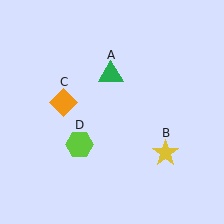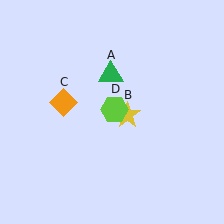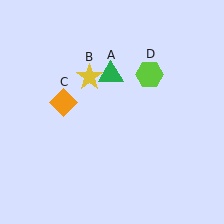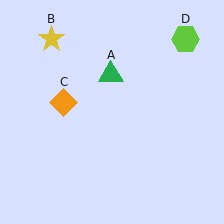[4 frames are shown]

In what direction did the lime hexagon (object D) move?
The lime hexagon (object D) moved up and to the right.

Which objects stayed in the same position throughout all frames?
Green triangle (object A) and orange diamond (object C) remained stationary.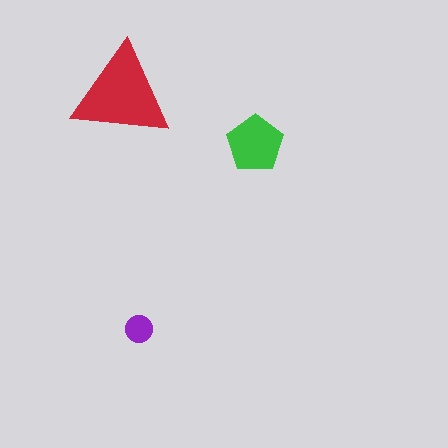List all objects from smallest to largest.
The purple circle, the green pentagon, the red triangle.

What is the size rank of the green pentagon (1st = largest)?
2nd.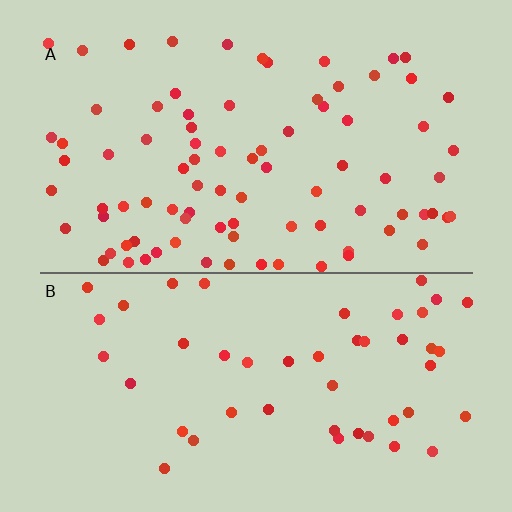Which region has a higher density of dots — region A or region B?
A (the top).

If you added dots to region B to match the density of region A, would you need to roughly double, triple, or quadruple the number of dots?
Approximately double.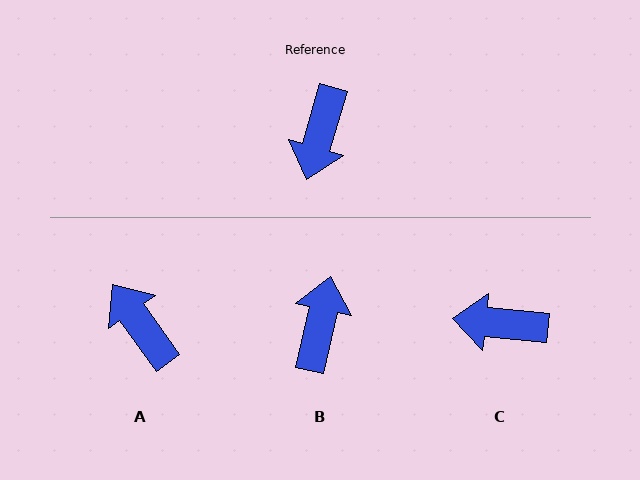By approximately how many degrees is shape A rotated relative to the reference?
Approximately 128 degrees clockwise.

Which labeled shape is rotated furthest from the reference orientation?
B, about 177 degrees away.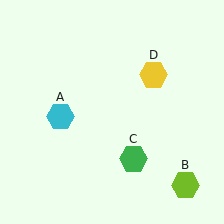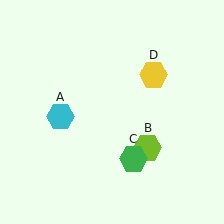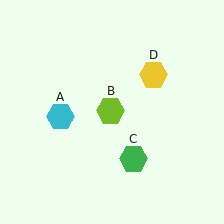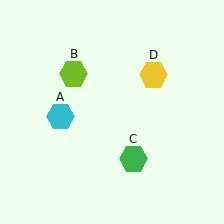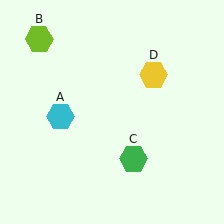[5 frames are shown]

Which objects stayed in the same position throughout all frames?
Cyan hexagon (object A) and green hexagon (object C) and yellow hexagon (object D) remained stationary.